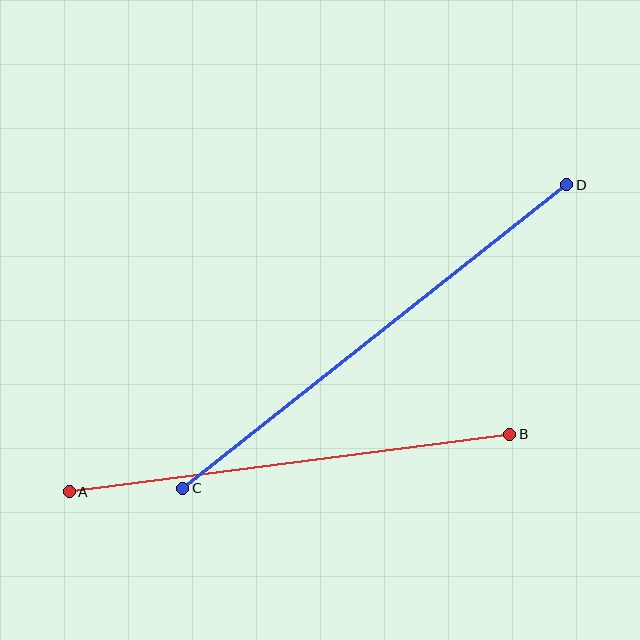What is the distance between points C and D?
The distance is approximately 489 pixels.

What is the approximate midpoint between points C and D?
The midpoint is at approximately (375, 337) pixels.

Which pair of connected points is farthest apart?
Points C and D are farthest apart.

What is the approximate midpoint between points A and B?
The midpoint is at approximately (289, 463) pixels.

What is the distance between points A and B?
The distance is approximately 444 pixels.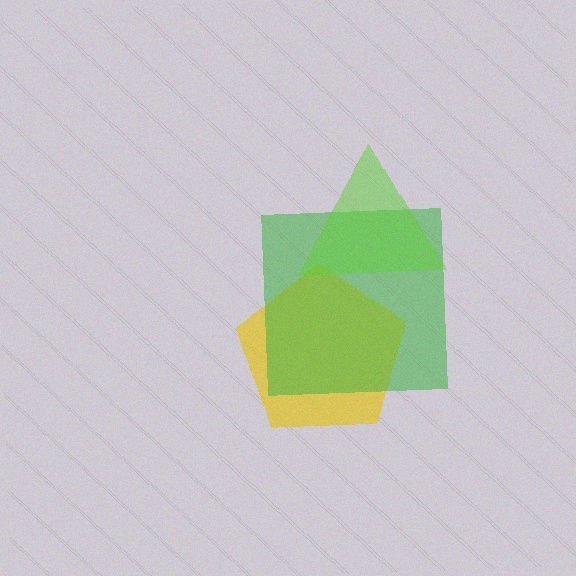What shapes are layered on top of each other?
The layered shapes are: a yellow pentagon, a green square, a lime triangle.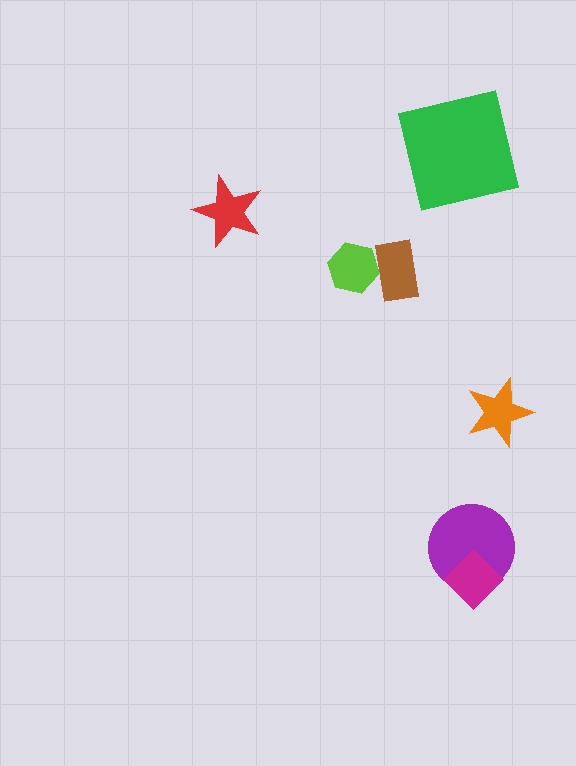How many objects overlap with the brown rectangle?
1 object overlaps with the brown rectangle.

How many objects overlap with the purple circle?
1 object overlaps with the purple circle.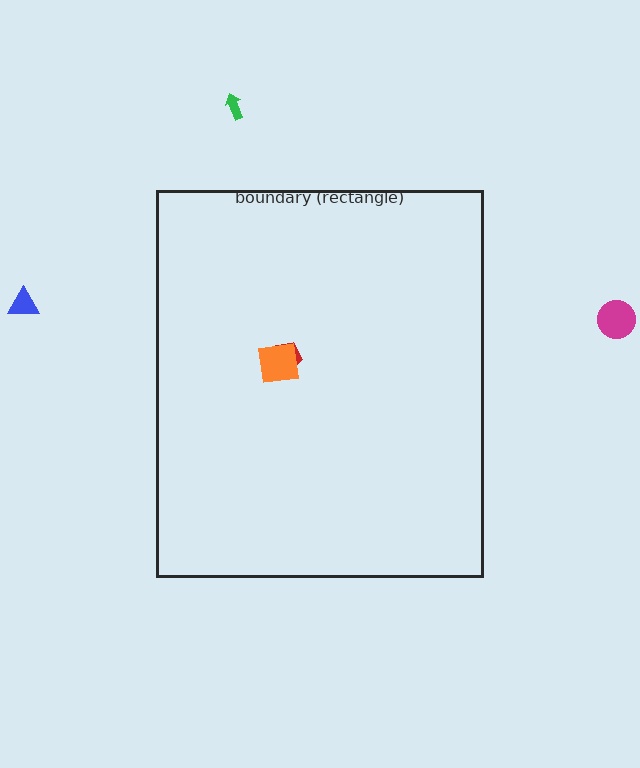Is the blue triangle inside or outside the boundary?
Outside.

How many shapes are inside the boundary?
2 inside, 3 outside.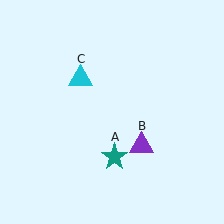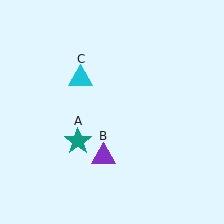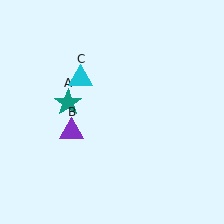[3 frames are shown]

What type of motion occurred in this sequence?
The teal star (object A), purple triangle (object B) rotated clockwise around the center of the scene.